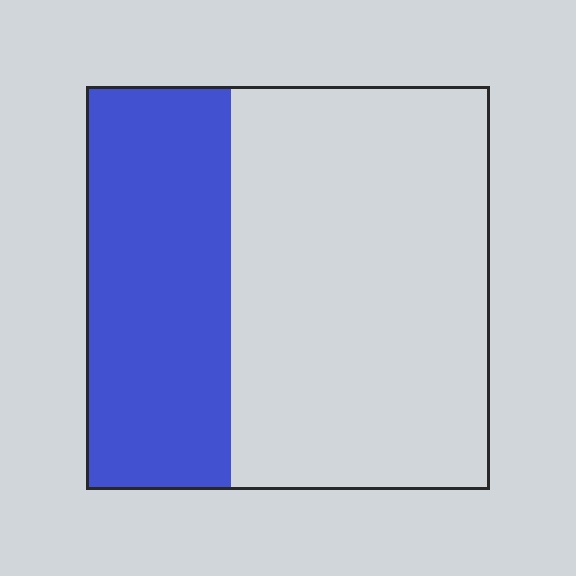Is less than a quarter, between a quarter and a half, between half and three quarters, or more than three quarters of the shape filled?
Between a quarter and a half.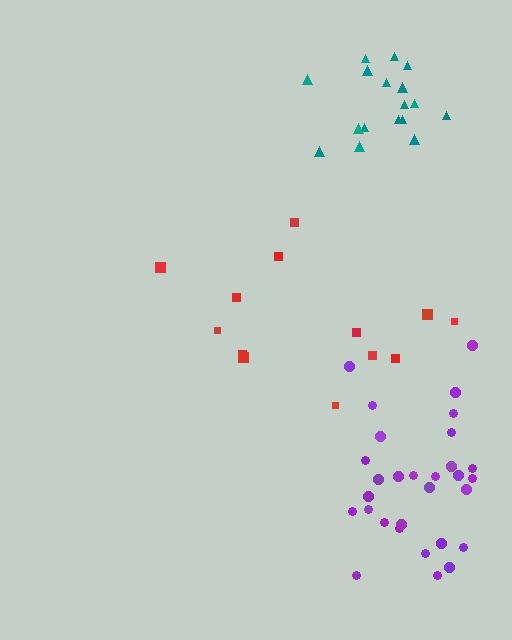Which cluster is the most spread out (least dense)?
Red.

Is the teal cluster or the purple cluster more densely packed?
Teal.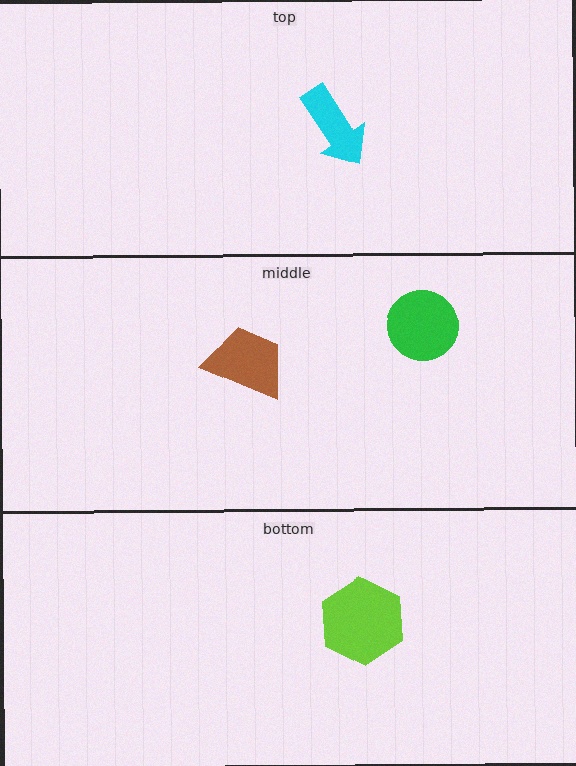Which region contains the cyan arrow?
The top region.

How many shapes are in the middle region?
2.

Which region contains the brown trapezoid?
The middle region.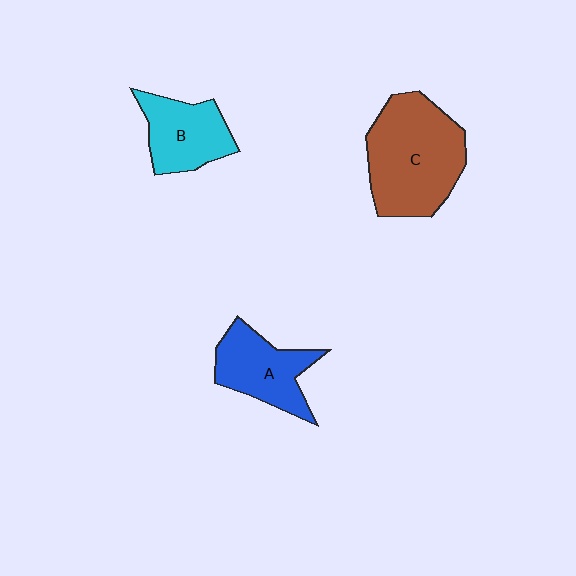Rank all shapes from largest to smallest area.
From largest to smallest: C (brown), A (blue), B (cyan).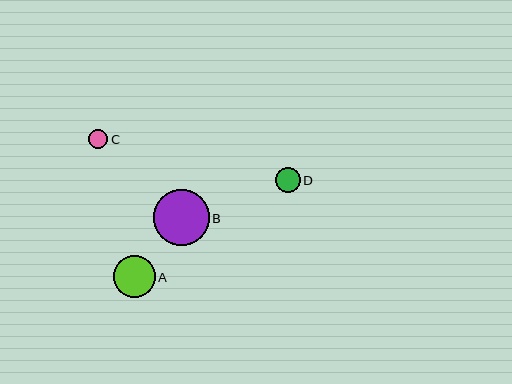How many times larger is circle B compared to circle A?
Circle B is approximately 1.3 times the size of circle A.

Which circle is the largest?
Circle B is the largest with a size of approximately 55 pixels.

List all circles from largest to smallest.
From largest to smallest: B, A, D, C.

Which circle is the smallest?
Circle C is the smallest with a size of approximately 19 pixels.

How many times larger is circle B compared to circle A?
Circle B is approximately 1.3 times the size of circle A.